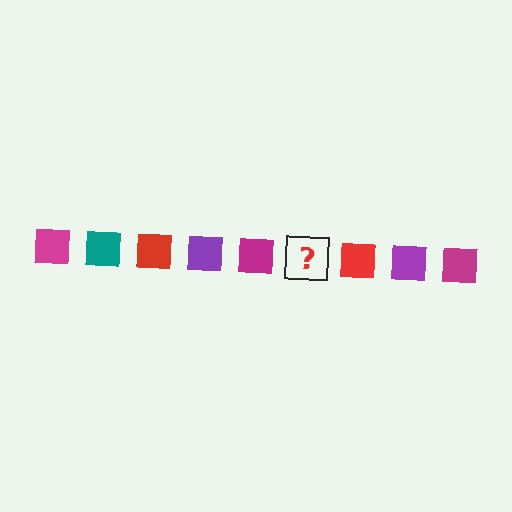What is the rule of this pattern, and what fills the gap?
The rule is that the pattern cycles through magenta, teal, red, purple squares. The gap should be filled with a teal square.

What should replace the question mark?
The question mark should be replaced with a teal square.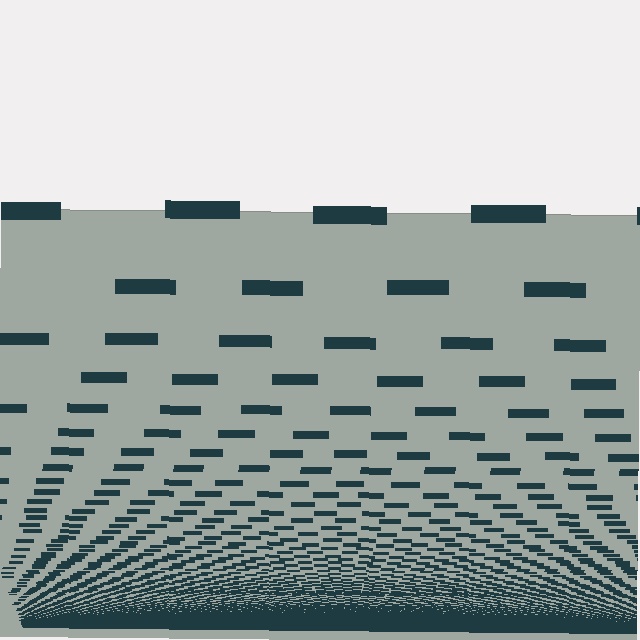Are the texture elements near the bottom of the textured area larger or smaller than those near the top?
Smaller. The gradient is inverted — elements near the bottom are smaller and denser.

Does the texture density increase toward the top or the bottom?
Density increases toward the bottom.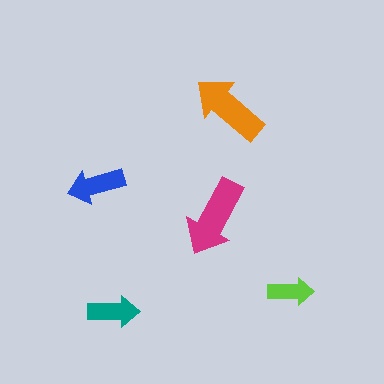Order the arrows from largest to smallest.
the magenta one, the orange one, the blue one, the teal one, the lime one.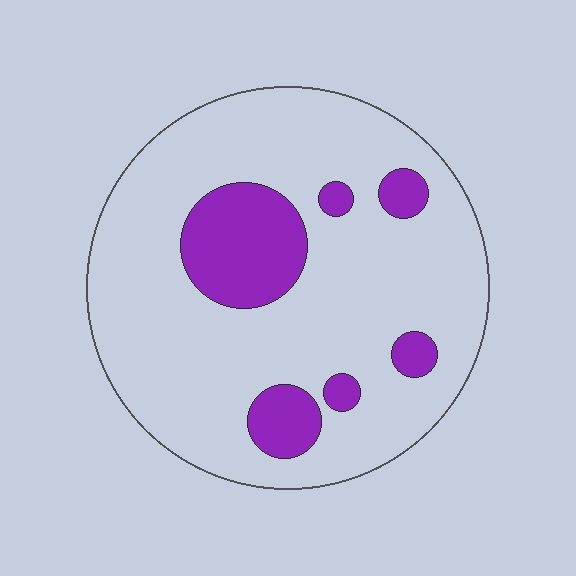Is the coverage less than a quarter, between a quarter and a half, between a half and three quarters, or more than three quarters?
Less than a quarter.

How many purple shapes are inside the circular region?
6.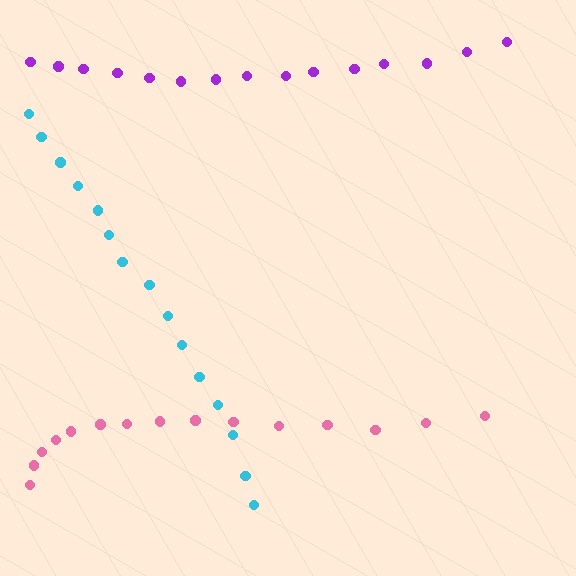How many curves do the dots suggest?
There are 3 distinct paths.